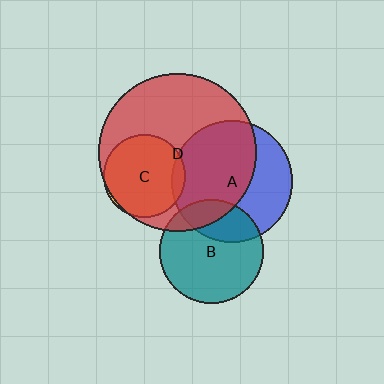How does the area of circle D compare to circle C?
Approximately 3.7 times.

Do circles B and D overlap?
Yes.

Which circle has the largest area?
Circle D (red).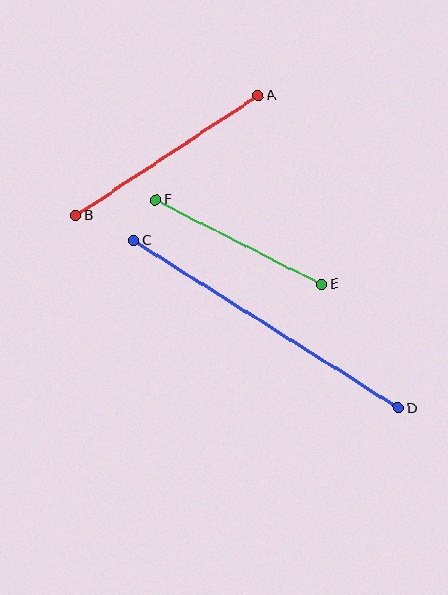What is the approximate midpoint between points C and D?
The midpoint is at approximately (266, 324) pixels.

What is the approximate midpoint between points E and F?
The midpoint is at approximately (238, 242) pixels.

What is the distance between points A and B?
The distance is approximately 218 pixels.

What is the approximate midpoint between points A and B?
The midpoint is at approximately (167, 156) pixels.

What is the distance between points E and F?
The distance is approximately 186 pixels.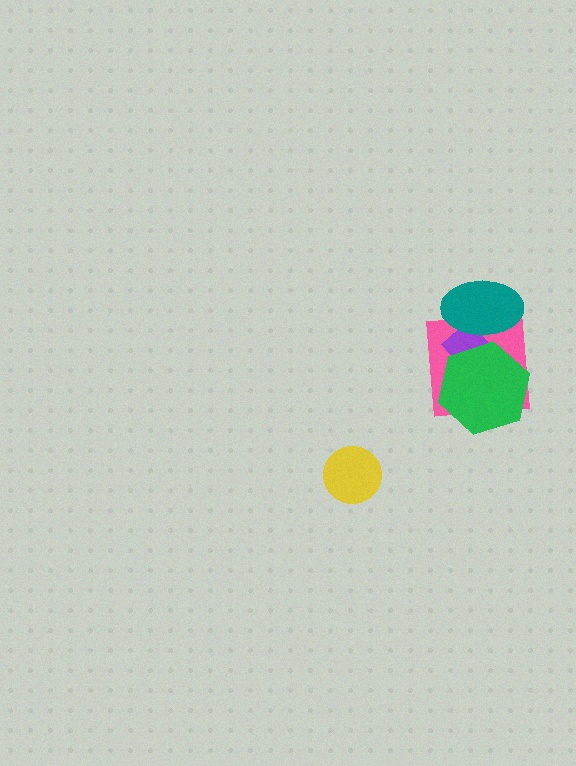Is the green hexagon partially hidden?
Yes, it is partially covered by another shape.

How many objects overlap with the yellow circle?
0 objects overlap with the yellow circle.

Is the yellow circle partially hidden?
No, no other shape covers it.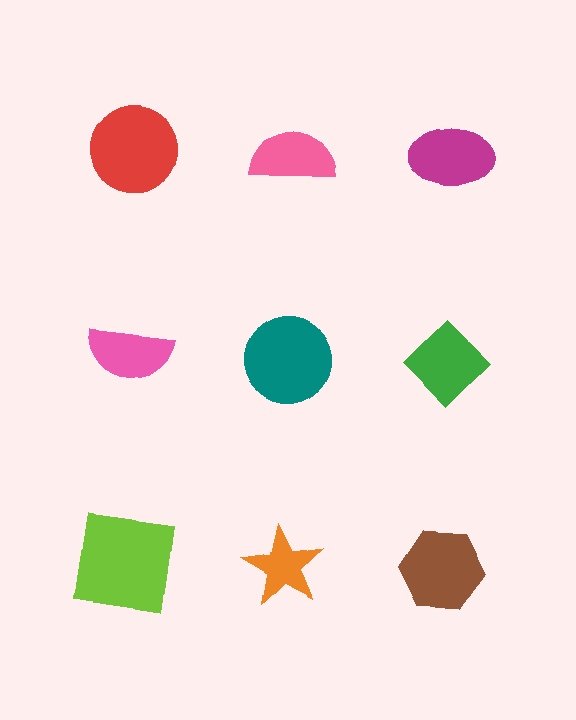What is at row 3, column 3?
A brown hexagon.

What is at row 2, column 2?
A teal circle.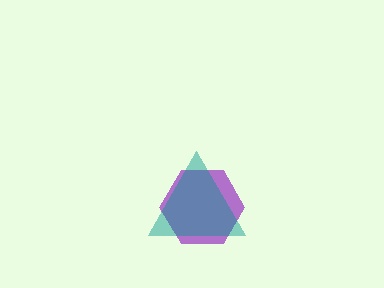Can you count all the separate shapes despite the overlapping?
Yes, there are 2 separate shapes.